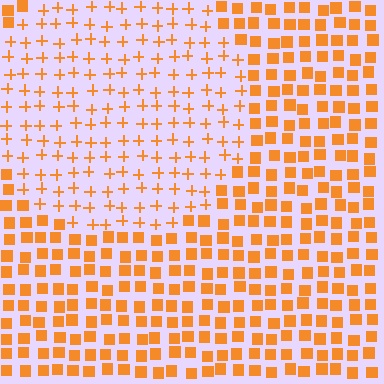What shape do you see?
I see a circle.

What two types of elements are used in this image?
The image uses plus signs inside the circle region and squares outside it.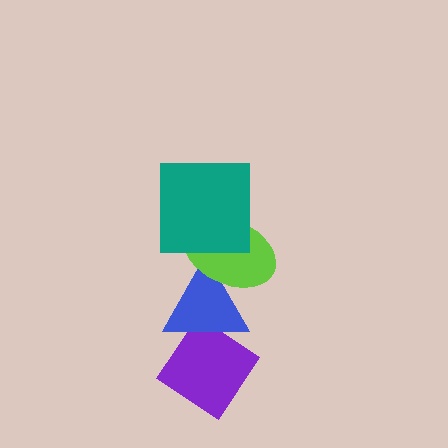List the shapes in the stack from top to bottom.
From top to bottom: the teal square, the lime ellipse, the blue triangle, the purple diamond.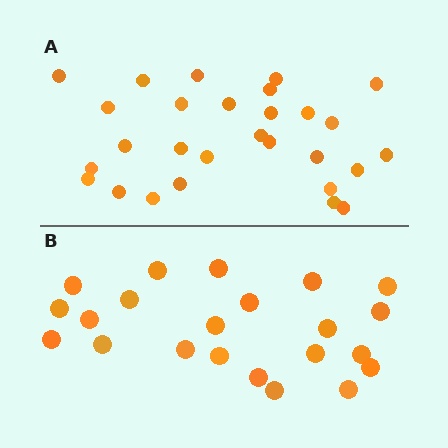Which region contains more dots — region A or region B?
Region A (the top region) has more dots.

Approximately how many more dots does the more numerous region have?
Region A has about 6 more dots than region B.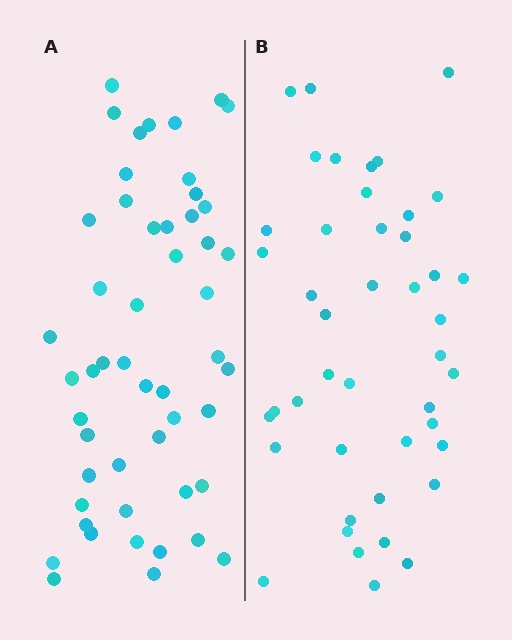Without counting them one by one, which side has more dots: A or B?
Region A (the left region) has more dots.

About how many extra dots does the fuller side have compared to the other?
Region A has roughly 8 or so more dots than region B.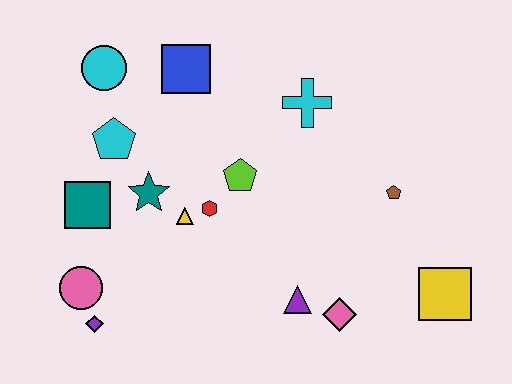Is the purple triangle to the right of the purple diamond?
Yes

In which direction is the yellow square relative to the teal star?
The yellow square is to the right of the teal star.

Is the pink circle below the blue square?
Yes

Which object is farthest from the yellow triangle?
The yellow square is farthest from the yellow triangle.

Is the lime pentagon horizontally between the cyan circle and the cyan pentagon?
No